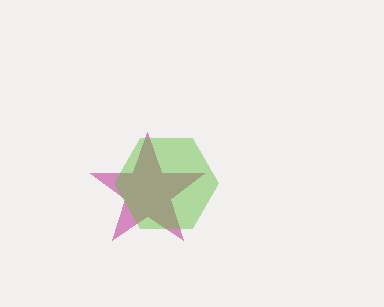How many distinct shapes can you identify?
There are 2 distinct shapes: a magenta star, a lime hexagon.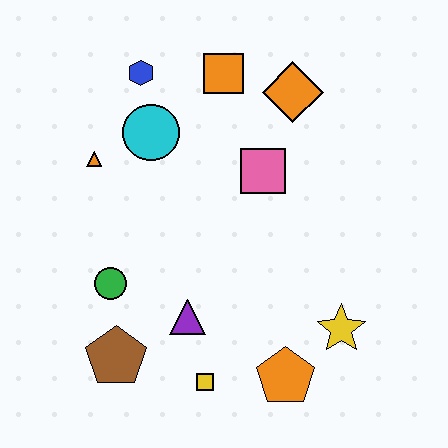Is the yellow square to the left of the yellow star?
Yes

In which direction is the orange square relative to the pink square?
The orange square is above the pink square.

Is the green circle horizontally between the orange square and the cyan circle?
No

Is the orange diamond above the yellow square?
Yes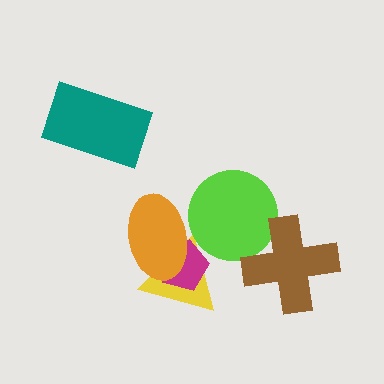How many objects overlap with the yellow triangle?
2 objects overlap with the yellow triangle.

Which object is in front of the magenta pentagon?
The orange ellipse is in front of the magenta pentagon.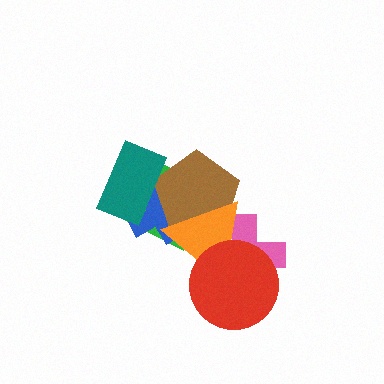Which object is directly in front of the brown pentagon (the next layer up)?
The orange triangle is directly in front of the brown pentagon.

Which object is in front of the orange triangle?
The red circle is in front of the orange triangle.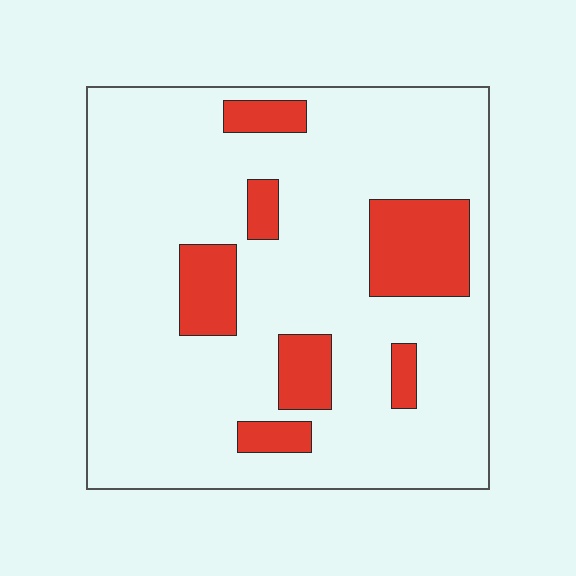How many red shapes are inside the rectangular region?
7.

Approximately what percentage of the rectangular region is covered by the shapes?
Approximately 15%.